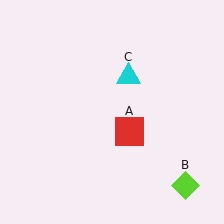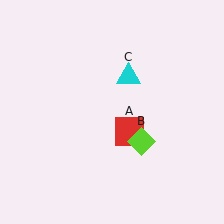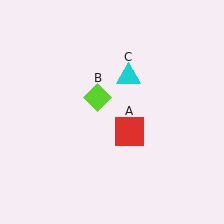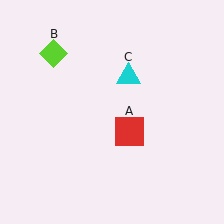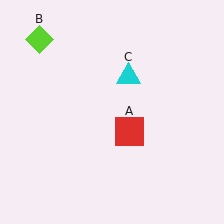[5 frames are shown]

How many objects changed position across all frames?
1 object changed position: lime diamond (object B).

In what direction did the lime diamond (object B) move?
The lime diamond (object B) moved up and to the left.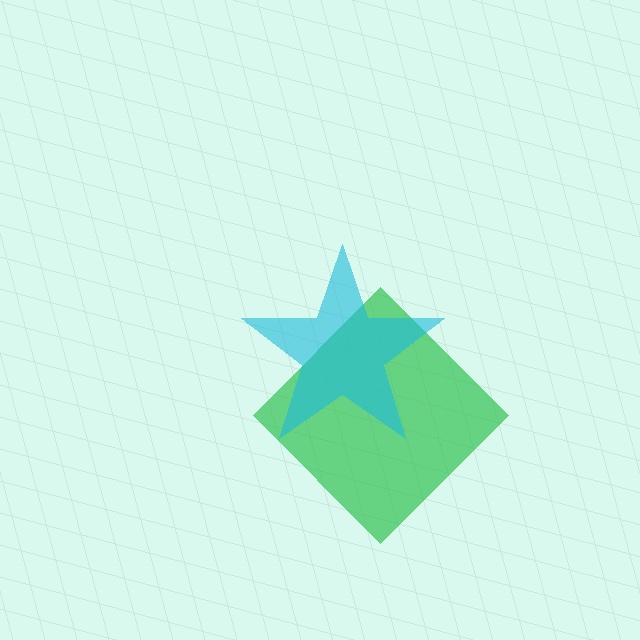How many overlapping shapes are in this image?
There are 2 overlapping shapes in the image.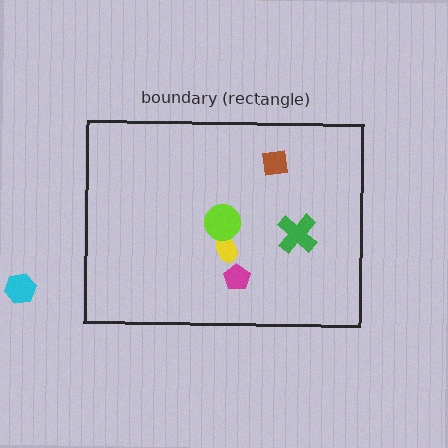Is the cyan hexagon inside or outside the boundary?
Outside.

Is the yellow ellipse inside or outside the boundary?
Inside.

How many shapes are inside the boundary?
5 inside, 1 outside.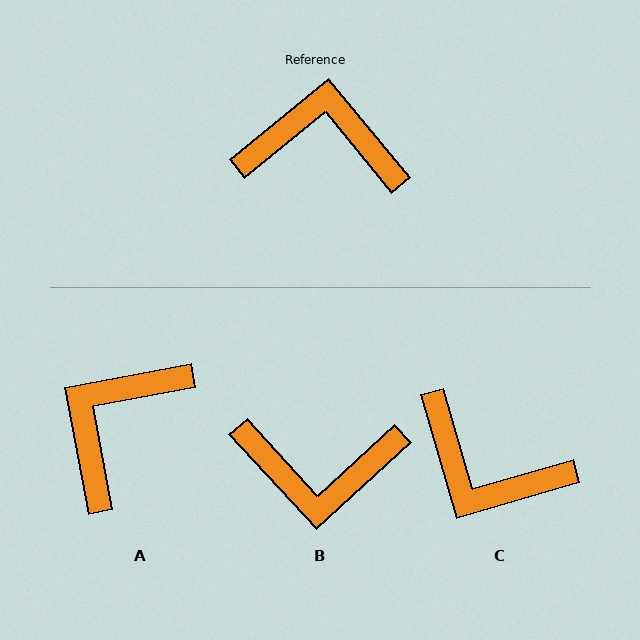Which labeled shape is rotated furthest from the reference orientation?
B, about 177 degrees away.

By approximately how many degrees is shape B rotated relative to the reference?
Approximately 177 degrees clockwise.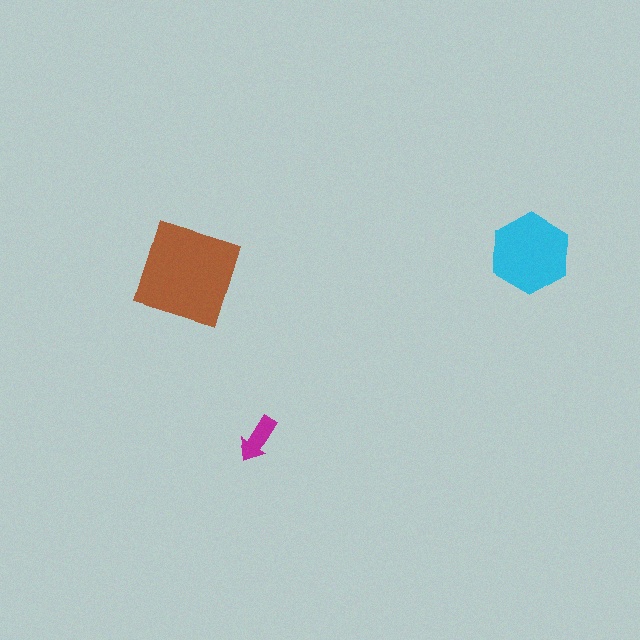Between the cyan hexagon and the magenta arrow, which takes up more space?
The cyan hexagon.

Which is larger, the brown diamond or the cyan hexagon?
The brown diamond.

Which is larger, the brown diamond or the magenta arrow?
The brown diamond.